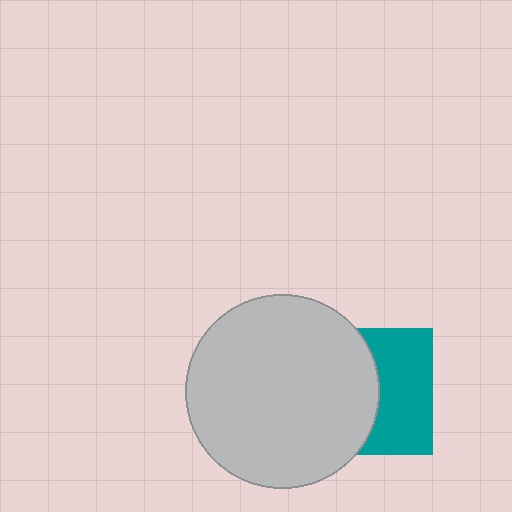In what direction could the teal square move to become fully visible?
The teal square could move right. That would shift it out from behind the light gray circle entirely.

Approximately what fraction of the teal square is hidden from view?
Roughly 51% of the teal square is hidden behind the light gray circle.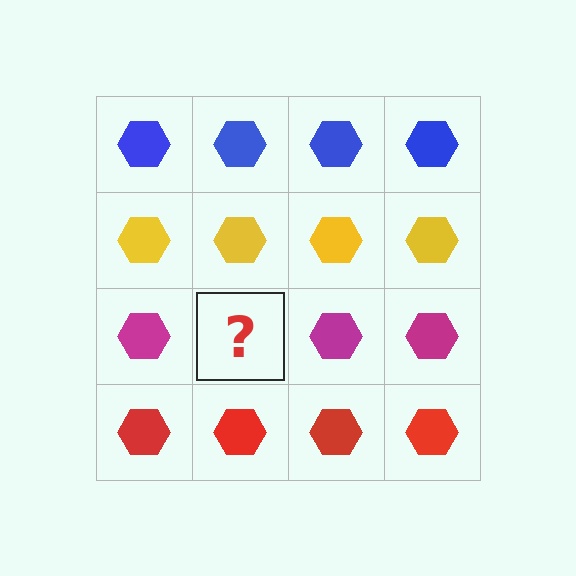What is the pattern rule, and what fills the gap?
The rule is that each row has a consistent color. The gap should be filled with a magenta hexagon.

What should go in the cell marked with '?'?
The missing cell should contain a magenta hexagon.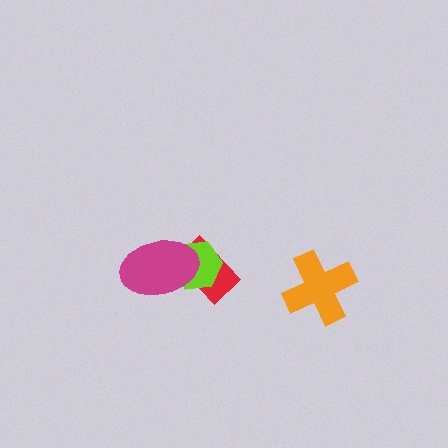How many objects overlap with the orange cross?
0 objects overlap with the orange cross.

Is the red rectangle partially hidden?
Yes, it is partially covered by another shape.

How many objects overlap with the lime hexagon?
2 objects overlap with the lime hexagon.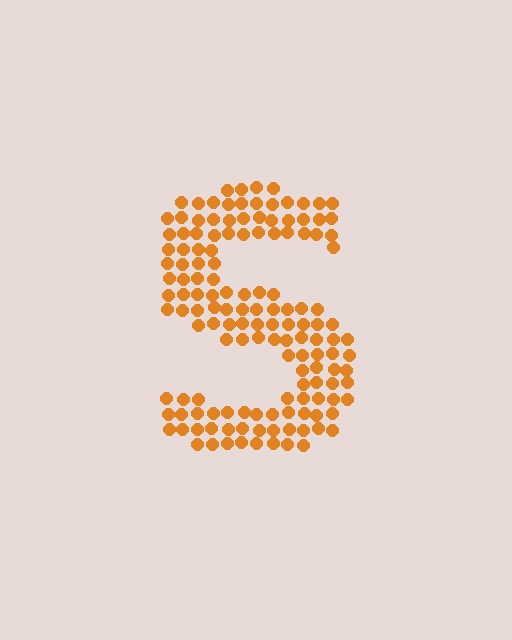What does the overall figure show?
The overall figure shows the letter S.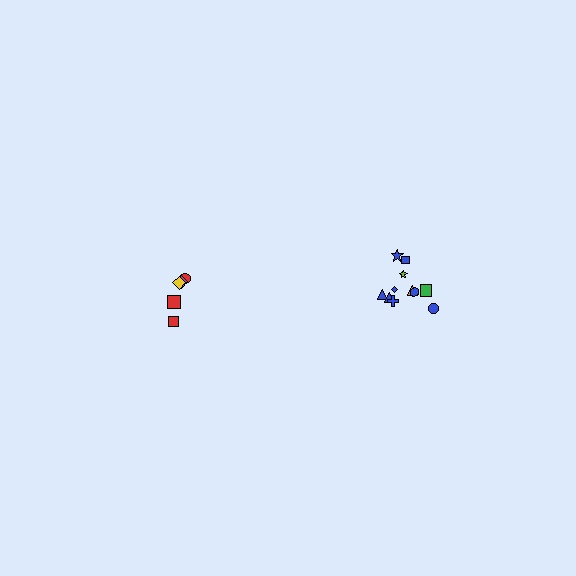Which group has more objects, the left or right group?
The right group.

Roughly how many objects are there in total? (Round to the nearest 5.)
Roughly 15 objects in total.